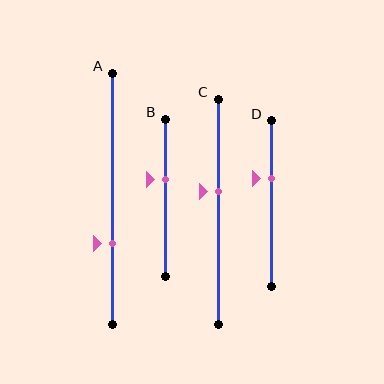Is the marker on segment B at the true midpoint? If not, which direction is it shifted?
No, the marker on segment B is shifted upward by about 11% of the segment length.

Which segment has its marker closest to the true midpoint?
Segment C has its marker closest to the true midpoint.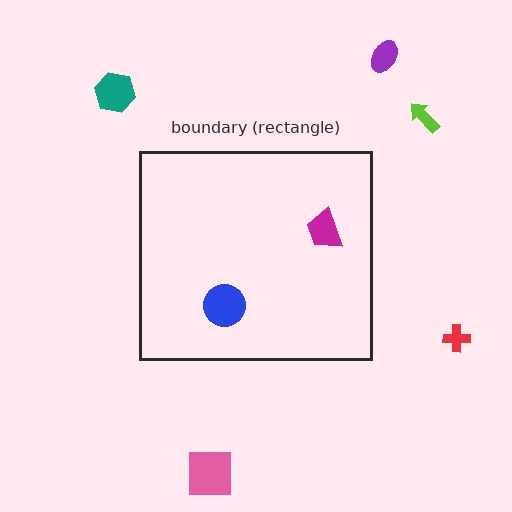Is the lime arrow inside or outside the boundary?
Outside.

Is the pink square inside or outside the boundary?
Outside.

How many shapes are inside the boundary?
2 inside, 5 outside.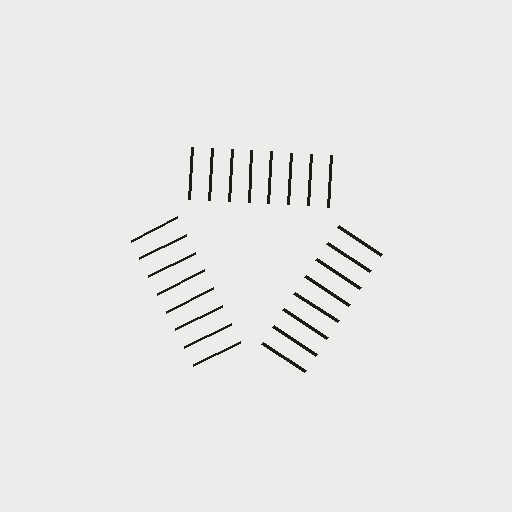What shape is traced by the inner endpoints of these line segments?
An illusory triangle — the line segments terminate on its edges but no continuous stroke is drawn.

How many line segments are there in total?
24 — 8 along each of the 3 edges.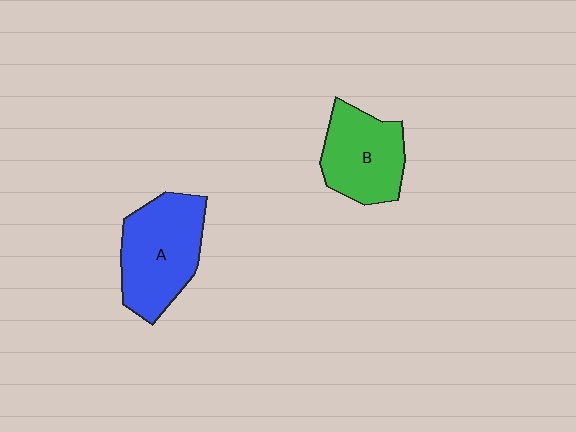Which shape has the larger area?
Shape A (blue).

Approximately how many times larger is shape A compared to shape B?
Approximately 1.2 times.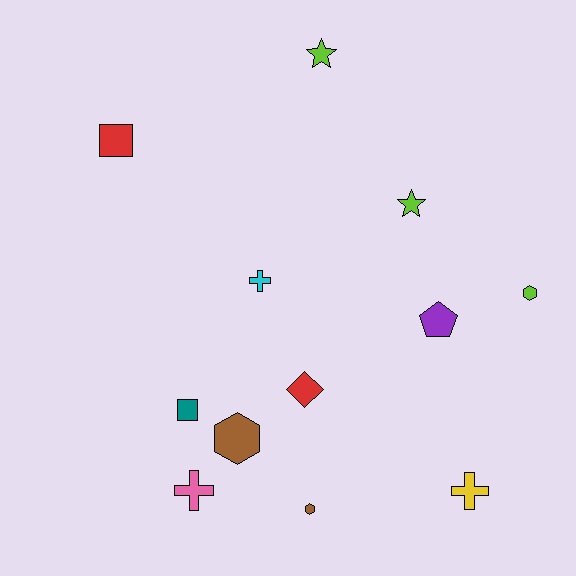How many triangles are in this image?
There are no triangles.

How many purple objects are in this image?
There is 1 purple object.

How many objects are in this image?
There are 12 objects.